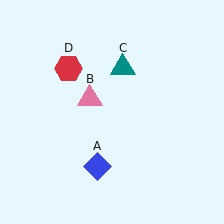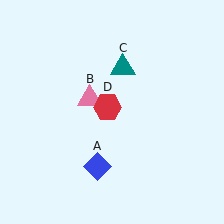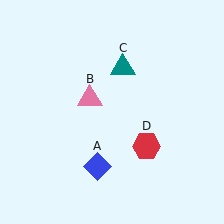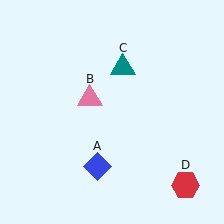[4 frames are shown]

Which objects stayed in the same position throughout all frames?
Blue diamond (object A) and pink triangle (object B) and teal triangle (object C) remained stationary.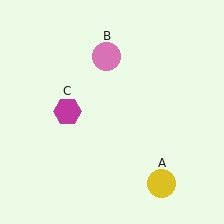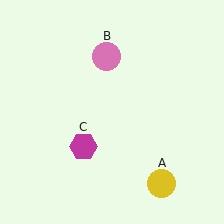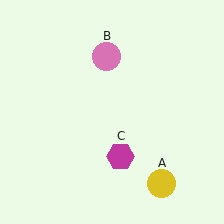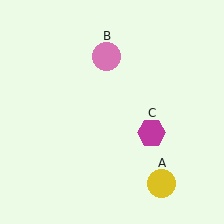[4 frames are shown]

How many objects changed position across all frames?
1 object changed position: magenta hexagon (object C).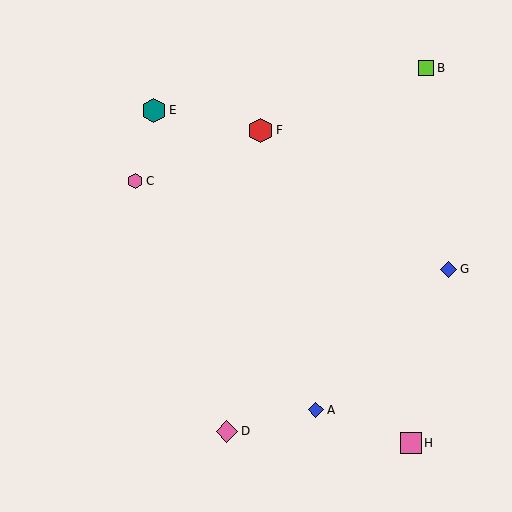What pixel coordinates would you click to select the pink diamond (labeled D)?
Click at (227, 431) to select the pink diamond D.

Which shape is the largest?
The red hexagon (labeled F) is the largest.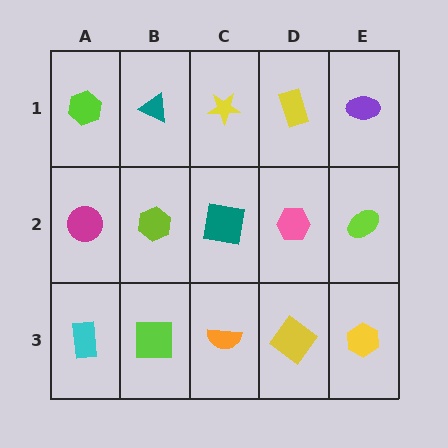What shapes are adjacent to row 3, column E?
A lime ellipse (row 2, column E), a yellow diamond (row 3, column D).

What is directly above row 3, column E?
A lime ellipse.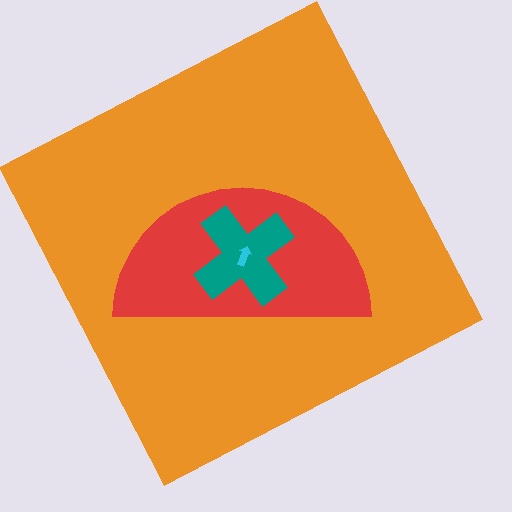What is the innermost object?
The cyan arrow.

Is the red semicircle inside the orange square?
Yes.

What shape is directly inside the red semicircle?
The teal cross.